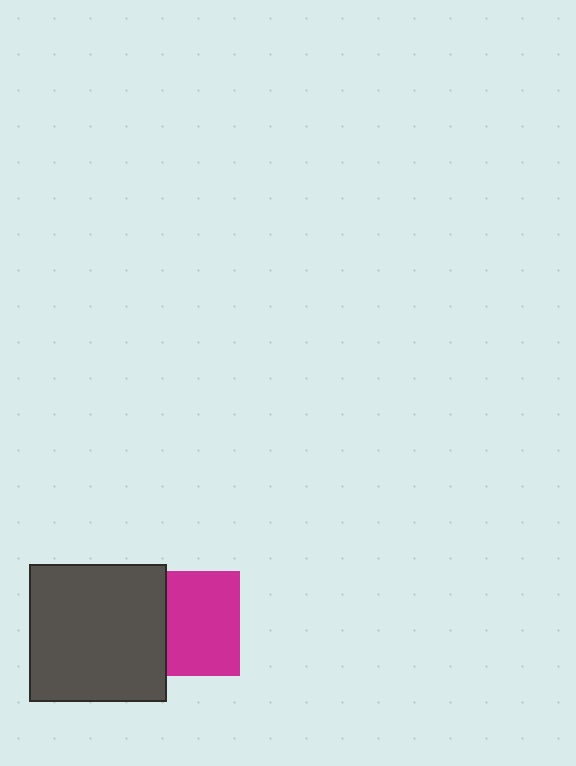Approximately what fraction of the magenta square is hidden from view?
Roughly 31% of the magenta square is hidden behind the dark gray square.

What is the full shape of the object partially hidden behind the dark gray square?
The partially hidden object is a magenta square.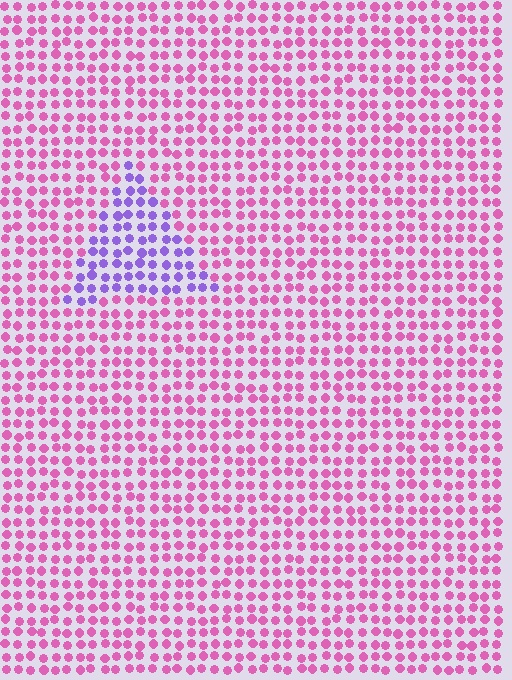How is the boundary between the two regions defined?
The boundary is defined purely by a slight shift in hue (about 56 degrees). Spacing, size, and orientation are identical on both sides.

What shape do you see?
I see a triangle.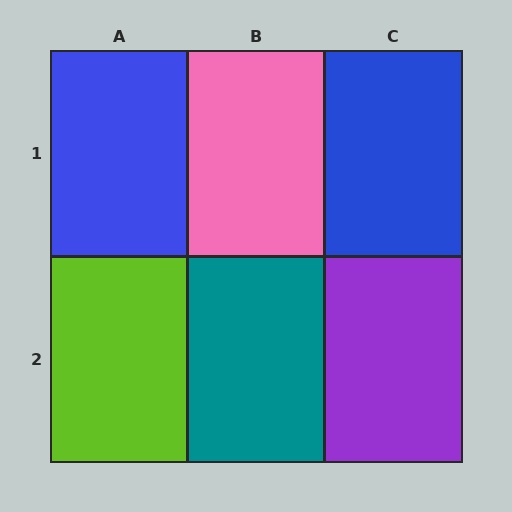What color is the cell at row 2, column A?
Lime.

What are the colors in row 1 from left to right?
Blue, pink, blue.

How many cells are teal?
1 cell is teal.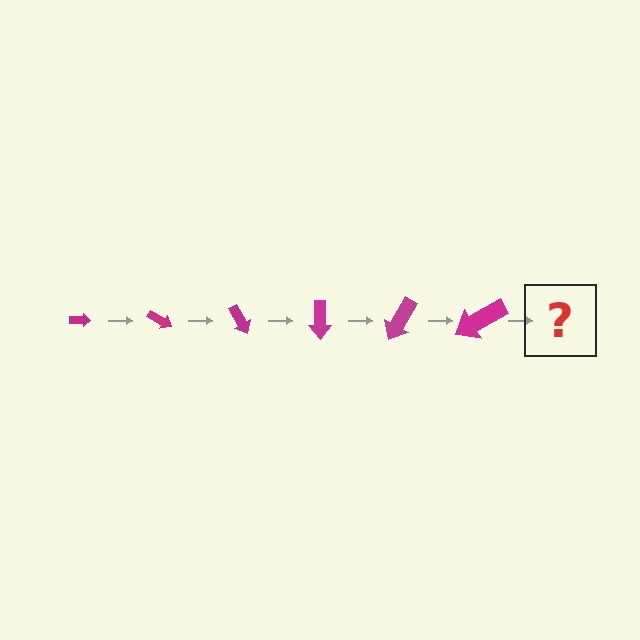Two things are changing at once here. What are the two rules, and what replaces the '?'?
The two rules are that the arrow grows larger each step and it rotates 30 degrees each step. The '?' should be an arrow, larger than the previous one and rotated 180 degrees from the start.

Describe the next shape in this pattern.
It should be an arrow, larger than the previous one and rotated 180 degrees from the start.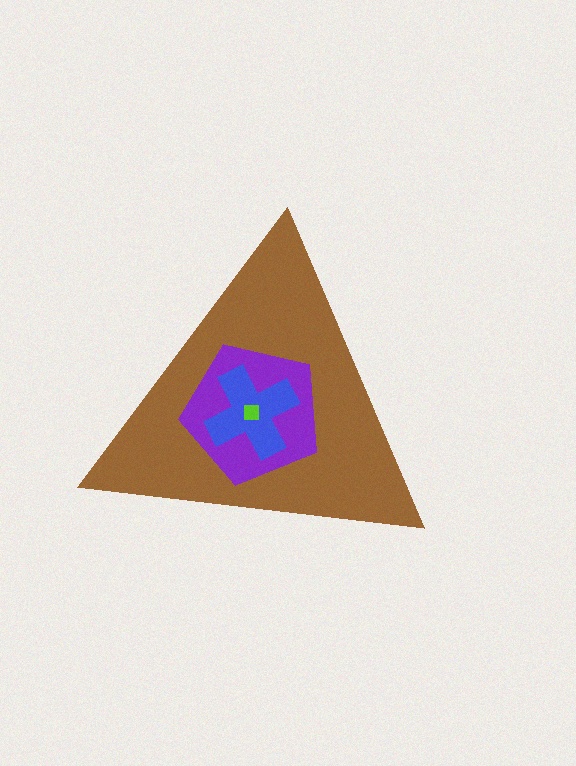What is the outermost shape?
The brown triangle.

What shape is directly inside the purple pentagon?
The blue cross.